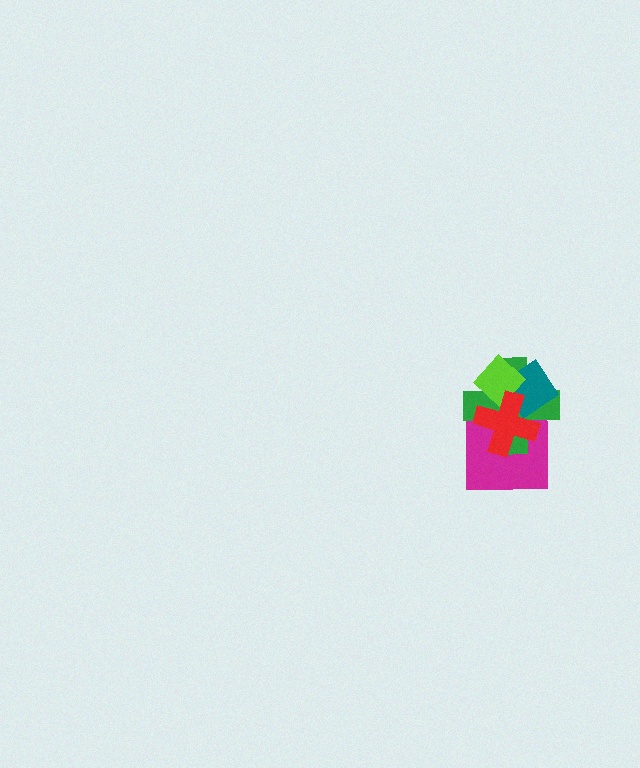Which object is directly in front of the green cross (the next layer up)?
The teal diamond is directly in front of the green cross.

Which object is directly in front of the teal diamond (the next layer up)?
The lime diamond is directly in front of the teal diamond.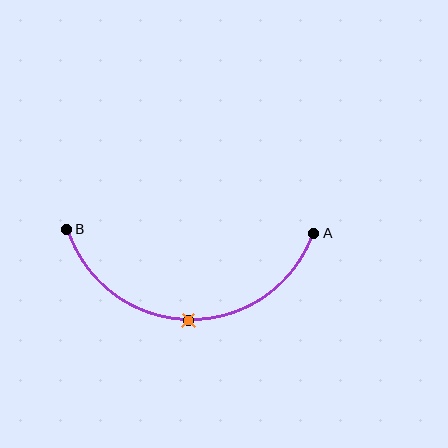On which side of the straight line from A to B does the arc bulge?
The arc bulges below the straight line connecting A and B.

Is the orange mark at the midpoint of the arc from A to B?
Yes. The orange mark lies on the arc at equal arc-length from both A and B — it is the arc midpoint.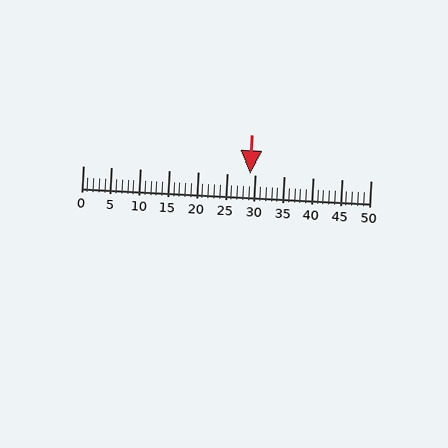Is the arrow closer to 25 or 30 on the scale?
The arrow is closer to 30.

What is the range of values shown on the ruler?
The ruler shows values from 0 to 50.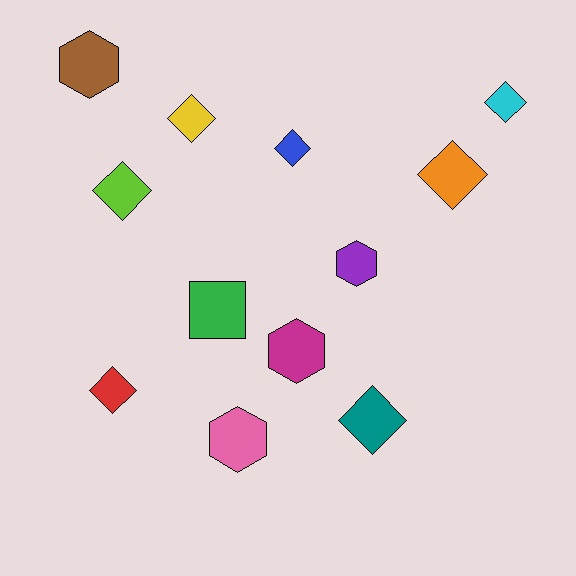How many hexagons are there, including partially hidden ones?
There are 4 hexagons.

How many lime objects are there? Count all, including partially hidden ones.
There is 1 lime object.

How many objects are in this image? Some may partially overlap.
There are 12 objects.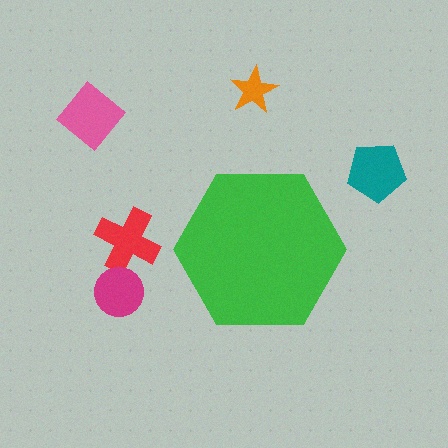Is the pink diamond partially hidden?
No, the pink diamond is fully visible.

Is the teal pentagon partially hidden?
No, the teal pentagon is fully visible.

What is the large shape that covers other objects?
A green hexagon.